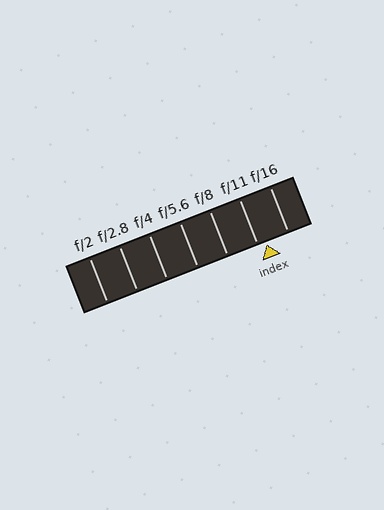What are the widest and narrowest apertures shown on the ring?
The widest aperture shown is f/2 and the narrowest is f/16.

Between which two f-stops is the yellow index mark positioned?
The index mark is between f/11 and f/16.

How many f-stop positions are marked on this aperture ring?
There are 7 f-stop positions marked.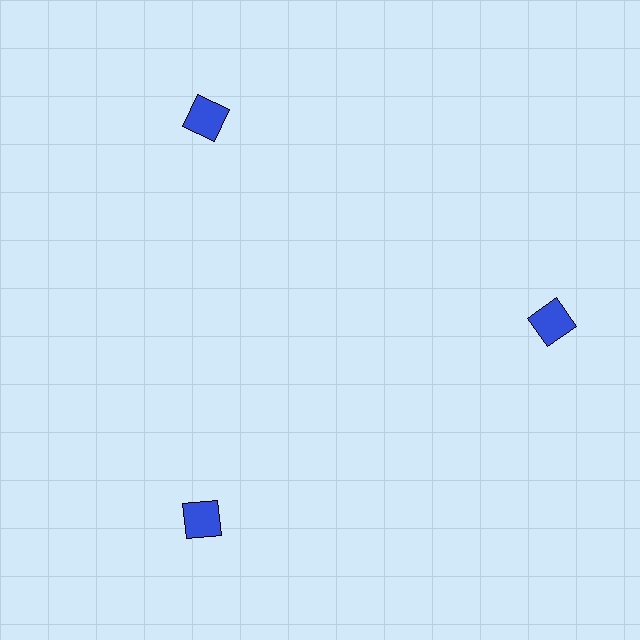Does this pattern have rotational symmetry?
Yes, this pattern has 3-fold rotational symmetry. It looks the same after rotating 120 degrees around the center.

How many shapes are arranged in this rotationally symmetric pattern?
There are 3 shapes, arranged in 3 groups of 1.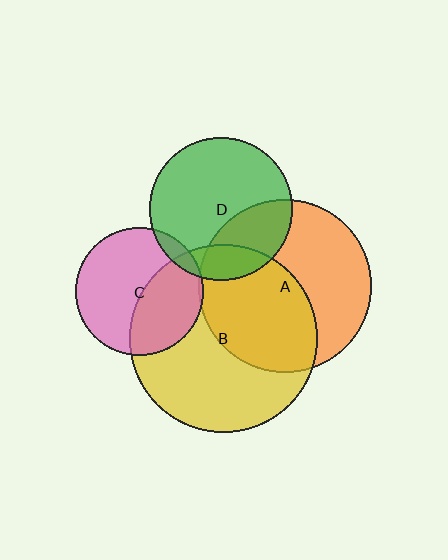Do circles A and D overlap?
Yes.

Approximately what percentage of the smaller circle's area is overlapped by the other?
Approximately 30%.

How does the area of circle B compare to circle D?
Approximately 1.7 times.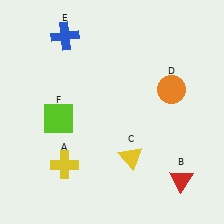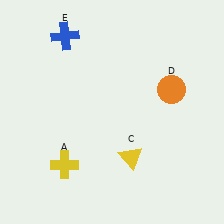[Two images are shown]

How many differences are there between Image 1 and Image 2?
There are 2 differences between the two images.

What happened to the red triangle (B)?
The red triangle (B) was removed in Image 2. It was in the bottom-right area of Image 1.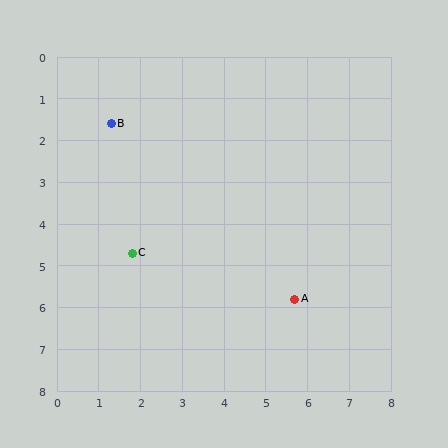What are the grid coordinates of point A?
Point A is at approximately (5.7, 5.8).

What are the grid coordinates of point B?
Point B is at approximately (1.3, 1.6).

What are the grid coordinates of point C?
Point C is at approximately (1.8, 4.7).